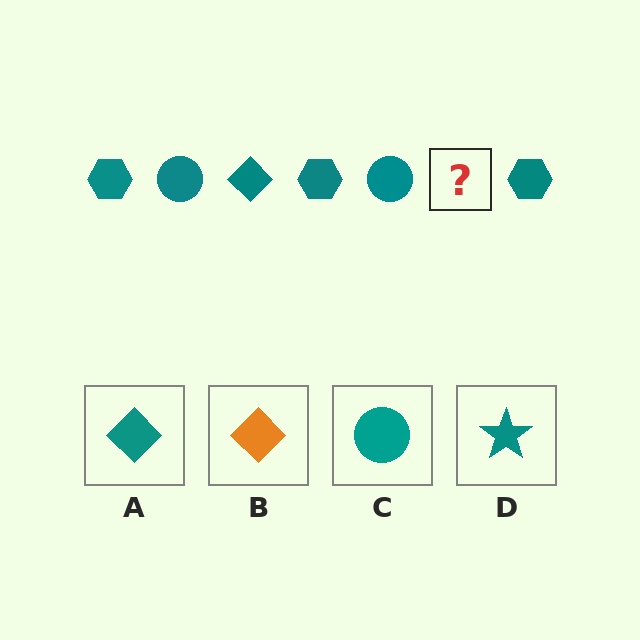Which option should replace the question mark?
Option A.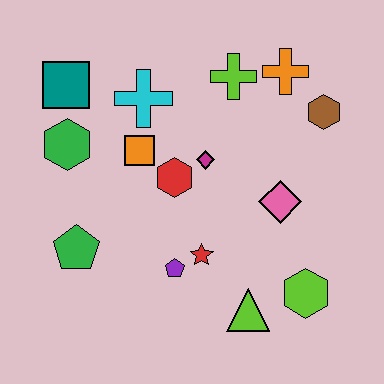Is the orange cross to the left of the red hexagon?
No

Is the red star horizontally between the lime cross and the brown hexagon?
No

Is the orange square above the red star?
Yes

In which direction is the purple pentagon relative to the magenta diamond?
The purple pentagon is below the magenta diamond.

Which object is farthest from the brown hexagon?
The green pentagon is farthest from the brown hexagon.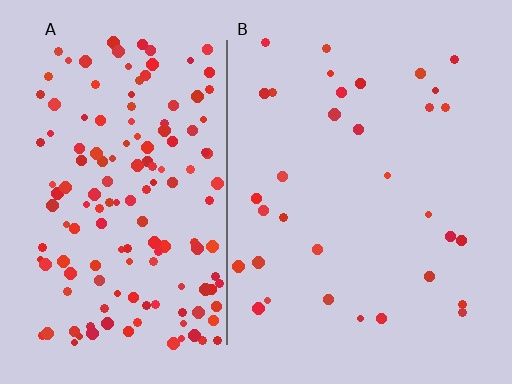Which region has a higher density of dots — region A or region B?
A (the left).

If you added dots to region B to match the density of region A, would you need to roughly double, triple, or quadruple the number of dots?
Approximately quadruple.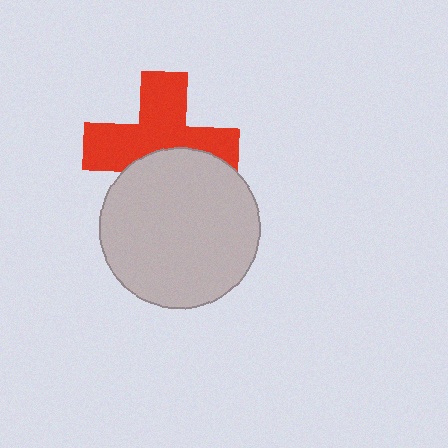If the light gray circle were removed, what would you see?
You would see the complete red cross.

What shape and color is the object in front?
The object in front is a light gray circle.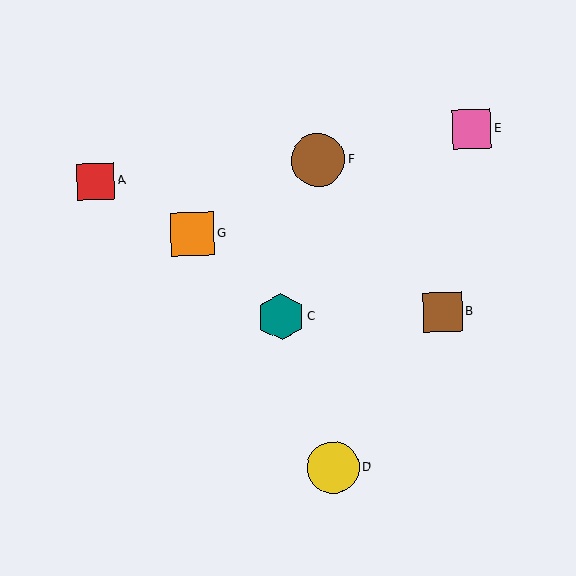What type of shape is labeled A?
Shape A is a red square.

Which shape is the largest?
The brown circle (labeled F) is the largest.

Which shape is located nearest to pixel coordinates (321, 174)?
The brown circle (labeled F) at (318, 160) is nearest to that location.